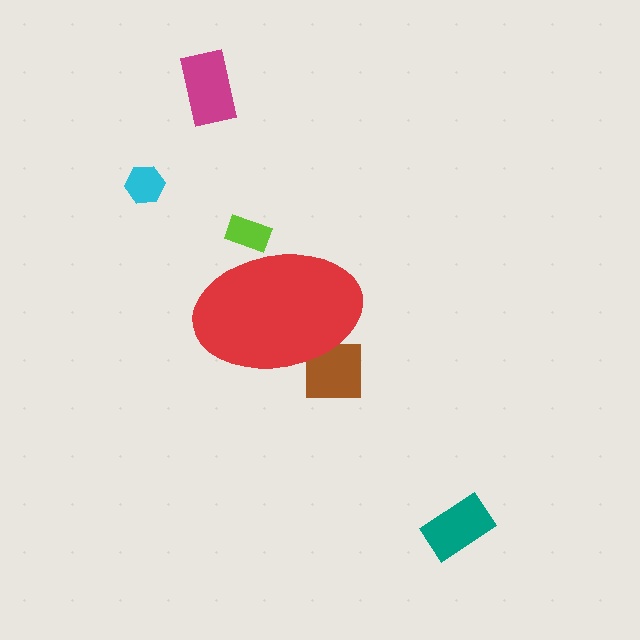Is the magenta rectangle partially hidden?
No, the magenta rectangle is fully visible.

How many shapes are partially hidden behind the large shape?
2 shapes are partially hidden.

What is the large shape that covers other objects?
A red ellipse.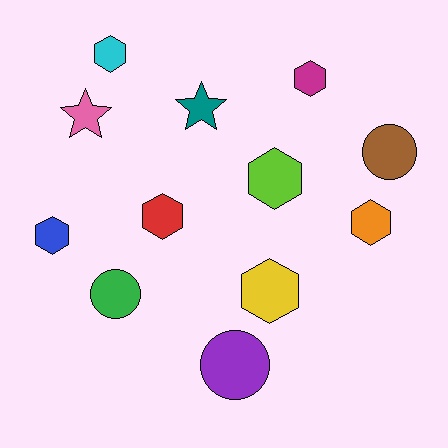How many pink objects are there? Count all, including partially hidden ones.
There is 1 pink object.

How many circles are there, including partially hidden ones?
There are 3 circles.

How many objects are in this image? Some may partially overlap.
There are 12 objects.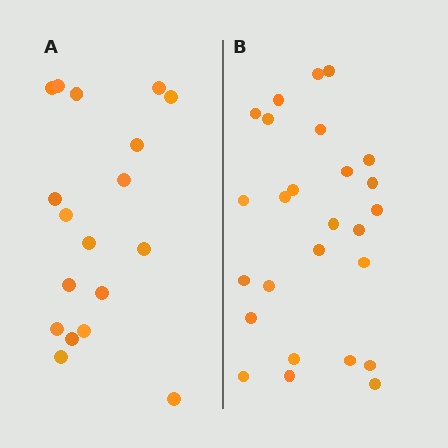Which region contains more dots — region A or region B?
Region B (the right region) has more dots.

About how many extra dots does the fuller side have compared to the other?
Region B has roughly 8 or so more dots than region A.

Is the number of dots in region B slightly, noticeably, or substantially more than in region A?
Region B has noticeably more, but not dramatically so. The ratio is roughly 1.4 to 1.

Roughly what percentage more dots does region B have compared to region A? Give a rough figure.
About 45% more.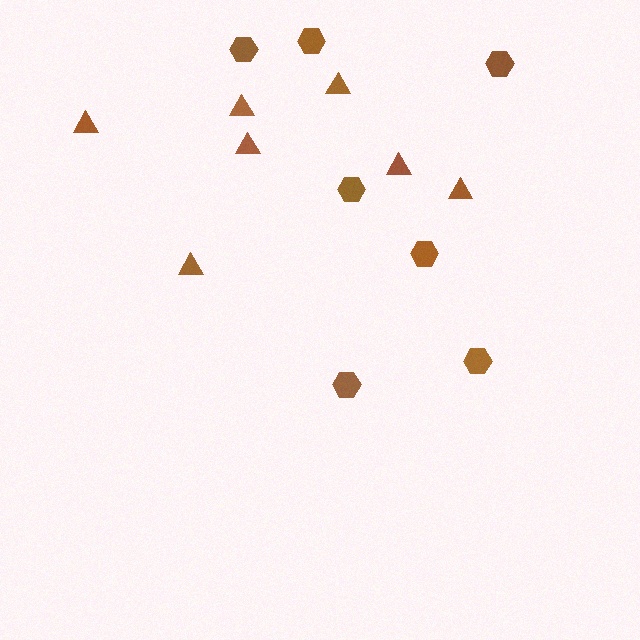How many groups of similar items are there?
There are 2 groups: one group of triangles (7) and one group of hexagons (7).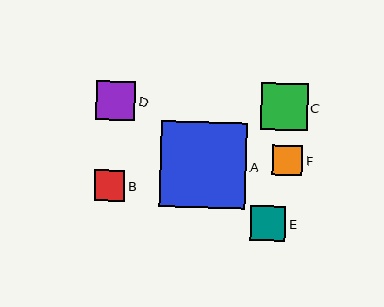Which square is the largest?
Square A is the largest with a size of approximately 86 pixels.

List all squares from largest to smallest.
From largest to smallest: A, C, D, E, B, F.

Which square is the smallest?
Square F is the smallest with a size of approximately 30 pixels.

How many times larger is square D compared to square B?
Square D is approximately 1.3 times the size of square B.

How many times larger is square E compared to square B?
Square E is approximately 1.1 times the size of square B.